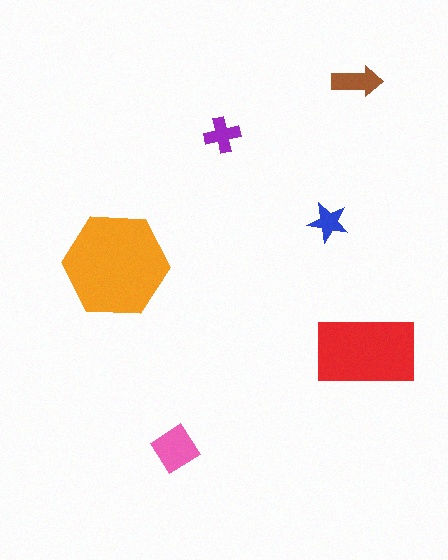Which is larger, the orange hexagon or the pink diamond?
The orange hexagon.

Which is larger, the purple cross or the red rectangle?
The red rectangle.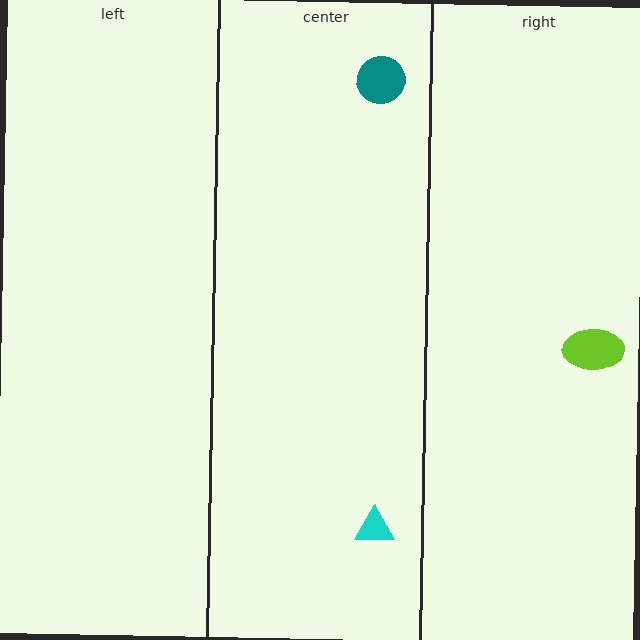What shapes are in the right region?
The lime ellipse.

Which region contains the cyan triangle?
The center region.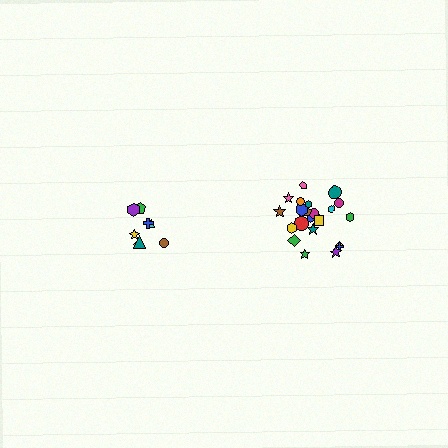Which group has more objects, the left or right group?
The right group.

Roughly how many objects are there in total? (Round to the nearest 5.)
Roughly 35 objects in total.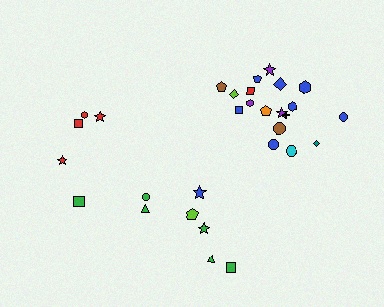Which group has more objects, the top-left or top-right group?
The top-right group.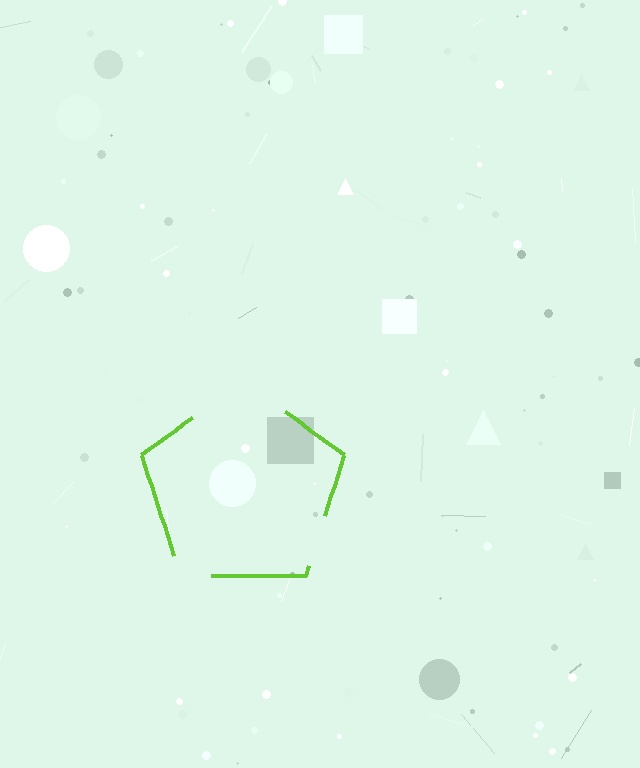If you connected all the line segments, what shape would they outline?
They would outline a pentagon.